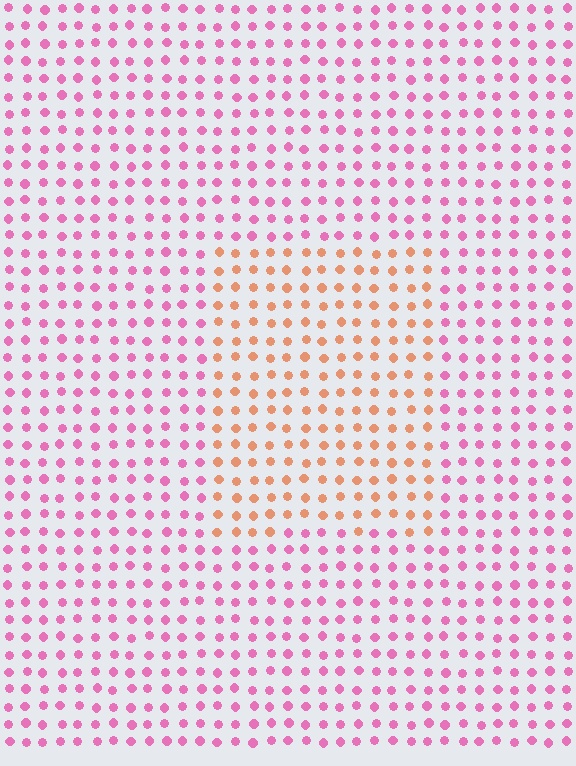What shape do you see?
I see a rectangle.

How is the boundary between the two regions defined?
The boundary is defined purely by a slight shift in hue (about 54 degrees). Spacing, size, and orientation are identical on both sides.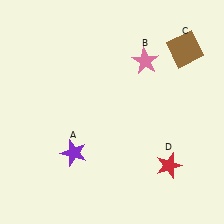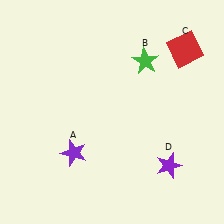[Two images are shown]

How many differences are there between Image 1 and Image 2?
There are 3 differences between the two images.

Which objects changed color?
B changed from pink to green. C changed from brown to red. D changed from red to purple.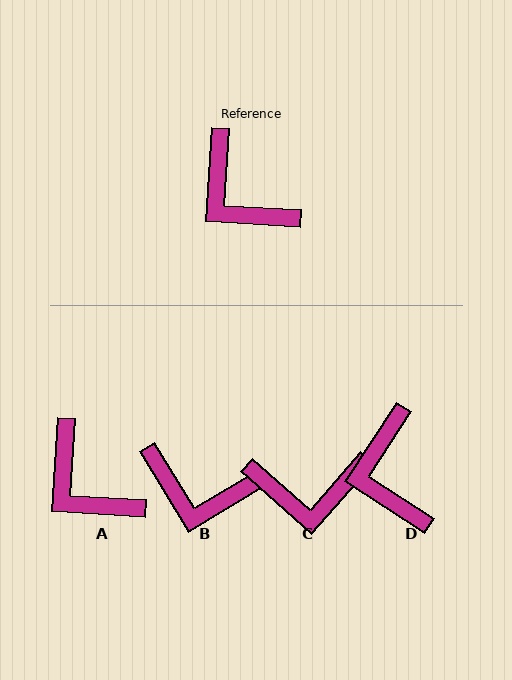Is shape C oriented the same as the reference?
No, it is off by about 52 degrees.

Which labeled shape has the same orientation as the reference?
A.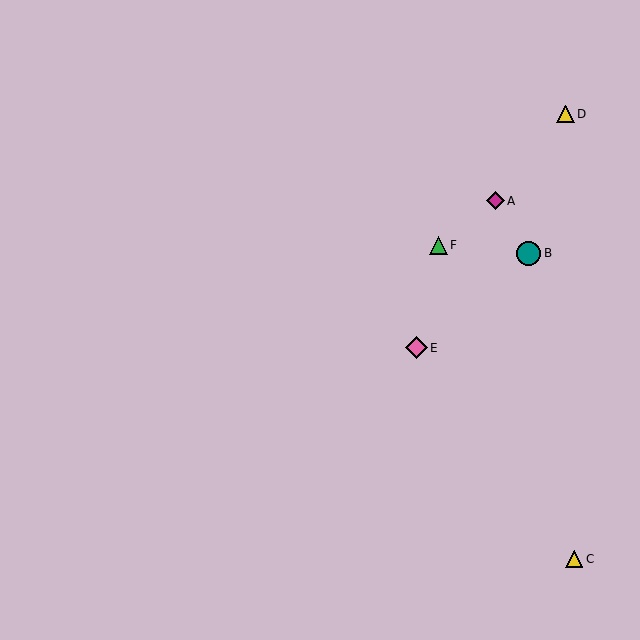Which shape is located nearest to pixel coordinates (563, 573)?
The yellow triangle (labeled C) at (574, 559) is nearest to that location.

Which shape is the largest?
The teal circle (labeled B) is the largest.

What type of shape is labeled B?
Shape B is a teal circle.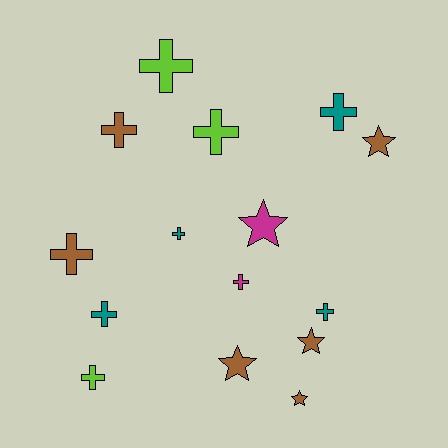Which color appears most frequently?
Brown, with 6 objects.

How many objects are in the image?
There are 15 objects.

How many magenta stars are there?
There is 1 magenta star.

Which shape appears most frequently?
Cross, with 10 objects.